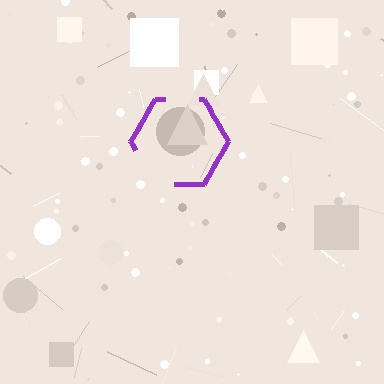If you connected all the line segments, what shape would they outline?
They would outline a hexagon.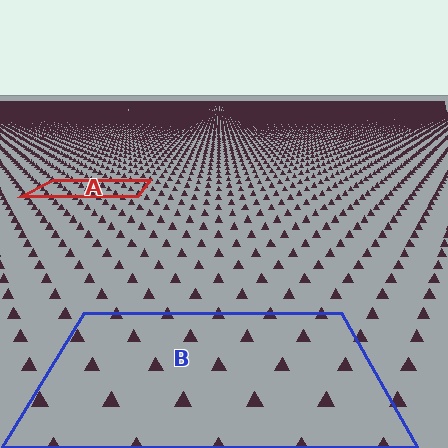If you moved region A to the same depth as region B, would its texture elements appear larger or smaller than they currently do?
They would appear larger. At a closer depth, the same texture elements are projected at a bigger on-screen size.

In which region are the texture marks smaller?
The texture marks are smaller in region A, because it is farther away.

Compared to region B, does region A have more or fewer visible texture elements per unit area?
Region A has more texture elements per unit area — they are packed more densely because it is farther away.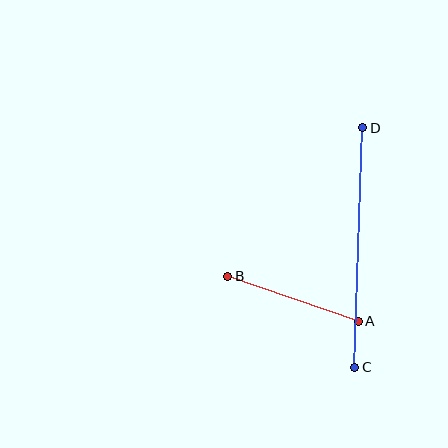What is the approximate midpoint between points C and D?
The midpoint is at approximately (359, 248) pixels.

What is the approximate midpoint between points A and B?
The midpoint is at approximately (293, 299) pixels.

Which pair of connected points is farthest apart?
Points C and D are farthest apart.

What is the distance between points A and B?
The distance is approximately 138 pixels.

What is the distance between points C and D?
The distance is approximately 240 pixels.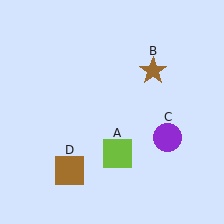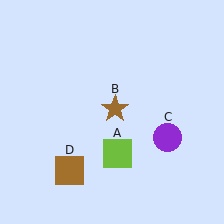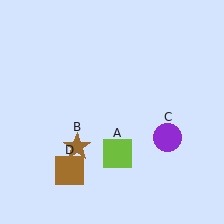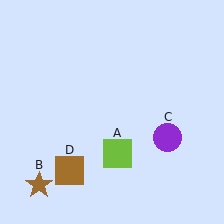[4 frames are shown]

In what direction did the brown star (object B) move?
The brown star (object B) moved down and to the left.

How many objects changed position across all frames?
1 object changed position: brown star (object B).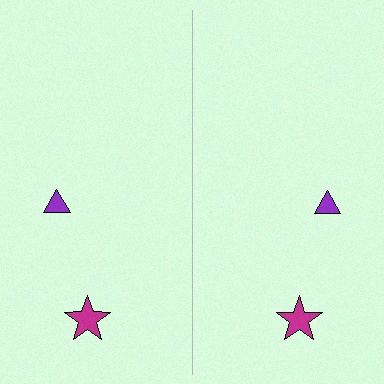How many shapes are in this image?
There are 4 shapes in this image.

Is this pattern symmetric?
Yes, this pattern has bilateral (reflection) symmetry.